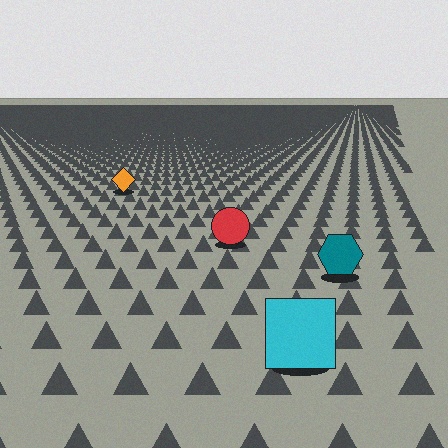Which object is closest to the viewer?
The cyan square is closest. The texture marks near it are larger and more spread out.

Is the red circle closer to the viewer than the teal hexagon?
No. The teal hexagon is closer — you can tell from the texture gradient: the ground texture is coarser near it.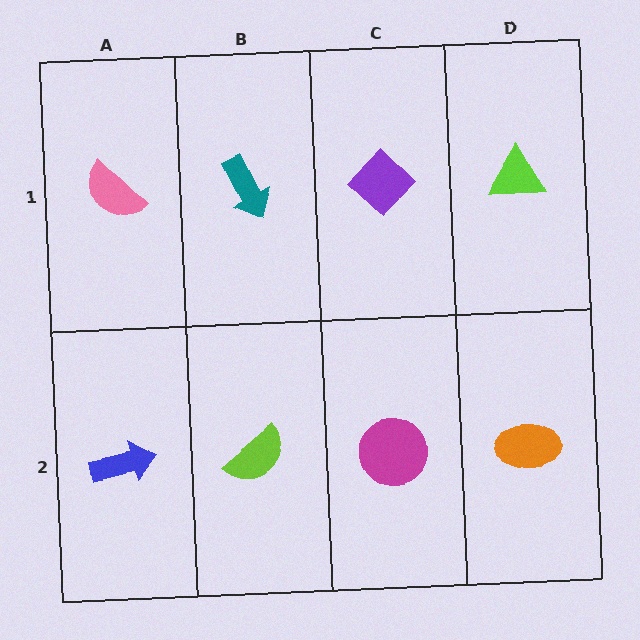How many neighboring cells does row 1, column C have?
3.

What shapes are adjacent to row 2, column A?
A pink semicircle (row 1, column A), a lime semicircle (row 2, column B).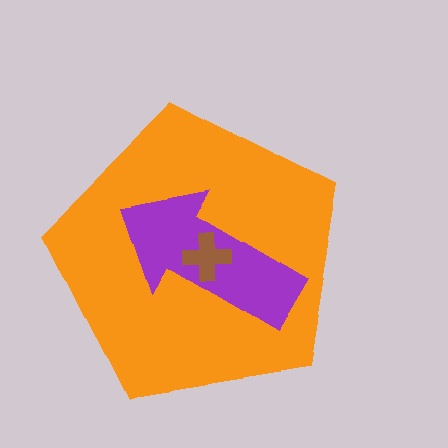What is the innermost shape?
The brown cross.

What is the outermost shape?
The orange pentagon.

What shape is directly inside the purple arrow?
The brown cross.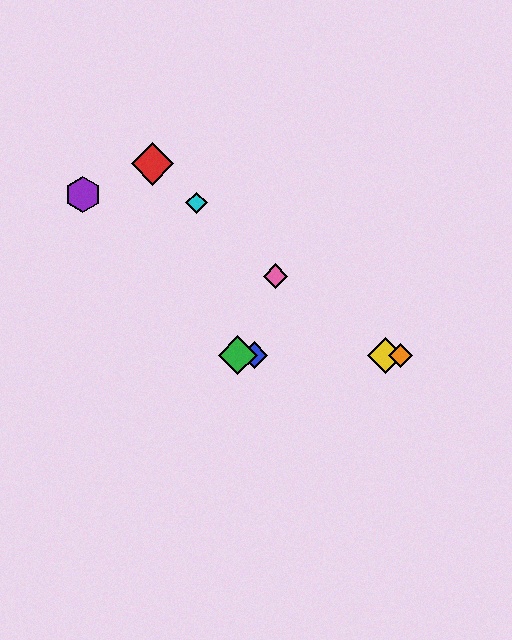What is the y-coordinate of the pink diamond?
The pink diamond is at y≈276.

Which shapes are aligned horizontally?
The blue diamond, the green diamond, the yellow diamond, the orange diamond are aligned horizontally.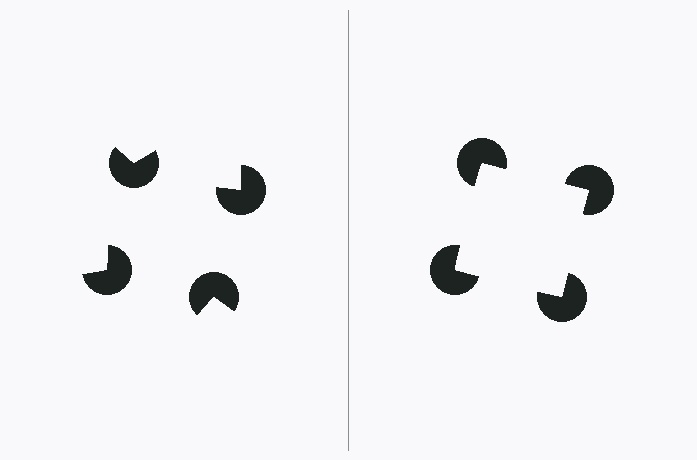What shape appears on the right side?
An illusory square.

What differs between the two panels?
The pac-man discs are positioned identically on both sides; only the wedge orientations differ. On the right they align to a square; on the left they are misaligned.